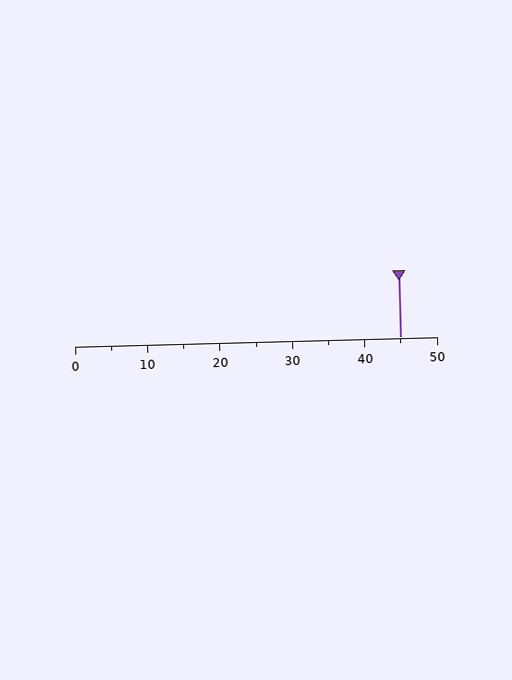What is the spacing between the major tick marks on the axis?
The major ticks are spaced 10 apart.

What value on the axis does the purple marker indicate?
The marker indicates approximately 45.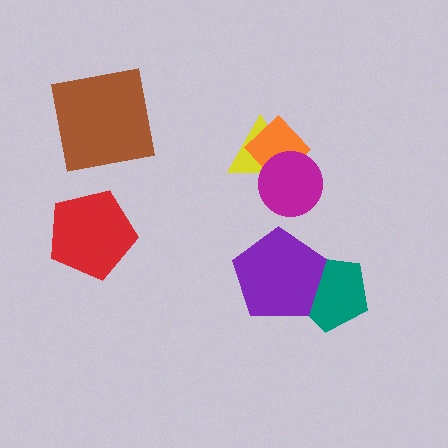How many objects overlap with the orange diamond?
2 objects overlap with the orange diamond.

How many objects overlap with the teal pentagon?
1 object overlaps with the teal pentagon.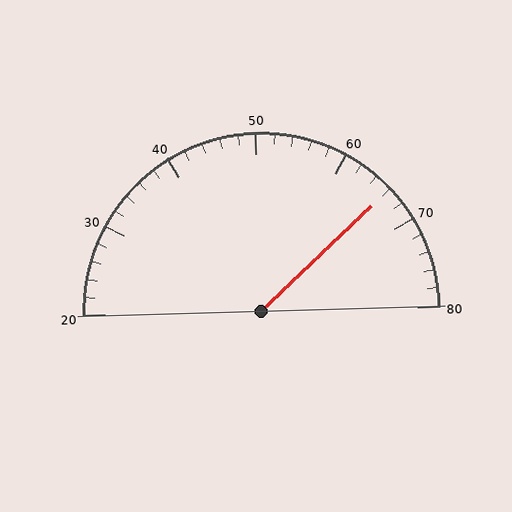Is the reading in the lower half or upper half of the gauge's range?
The reading is in the upper half of the range (20 to 80).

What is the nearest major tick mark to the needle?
The nearest major tick mark is 70.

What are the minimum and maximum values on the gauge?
The gauge ranges from 20 to 80.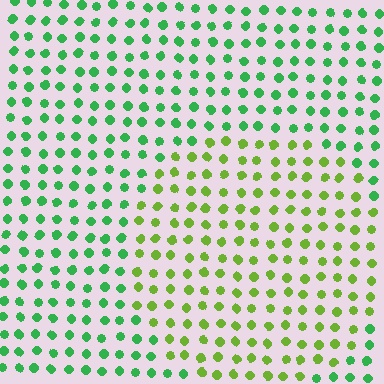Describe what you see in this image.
The image is filled with small green elements in a uniform arrangement. A circle-shaped region is visible where the elements are tinted to a slightly different hue, forming a subtle color boundary.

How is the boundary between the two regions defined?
The boundary is defined purely by a slight shift in hue (about 41 degrees). Spacing, size, and orientation are identical on both sides.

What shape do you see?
I see a circle.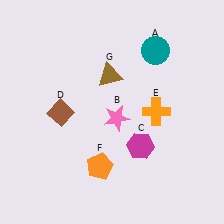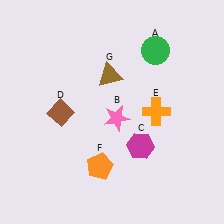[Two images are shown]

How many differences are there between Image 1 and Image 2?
There is 1 difference between the two images.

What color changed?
The circle (A) changed from teal in Image 1 to green in Image 2.